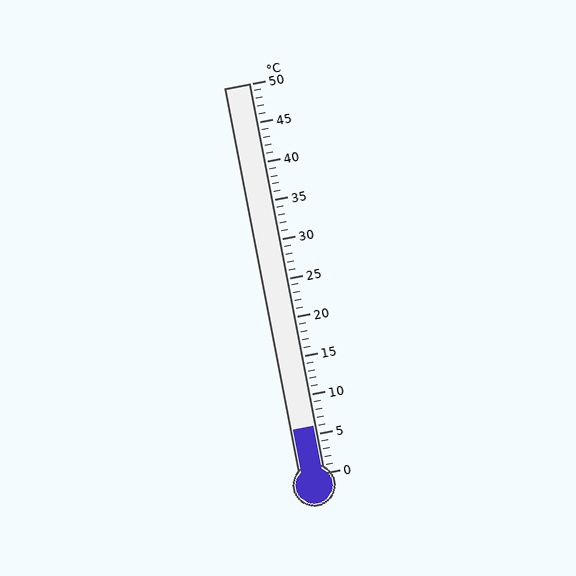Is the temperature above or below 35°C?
The temperature is below 35°C.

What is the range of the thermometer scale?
The thermometer scale ranges from 0°C to 50°C.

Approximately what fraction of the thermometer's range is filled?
The thermometer is filled to approximately 10% of its range.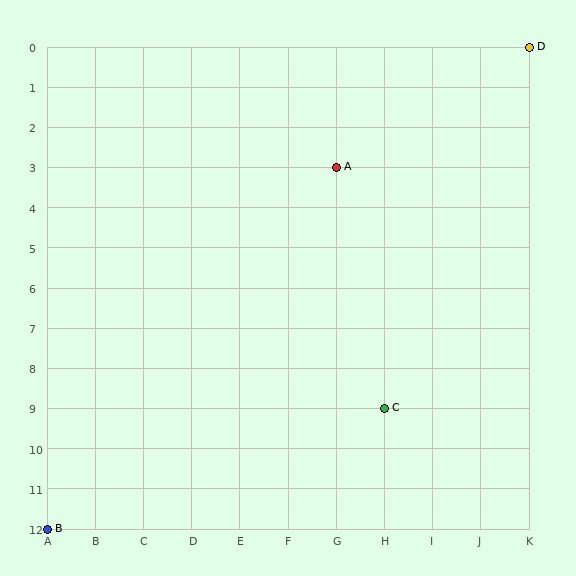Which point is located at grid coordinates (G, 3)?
Point A is at (G, 3).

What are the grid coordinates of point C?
Point C is at grid coordinates (H, 9).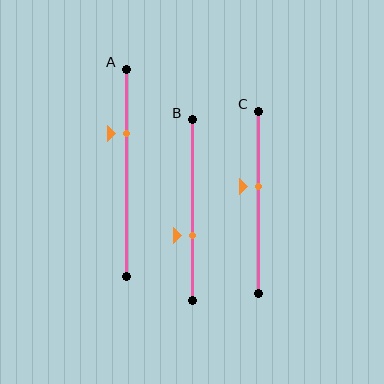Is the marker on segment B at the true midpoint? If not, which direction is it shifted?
No, the marker on segment B is shifted downward by about 14% of the segment length.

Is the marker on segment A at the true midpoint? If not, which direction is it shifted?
No, the marker on segment A is shifted upward by about 19% of the segment length.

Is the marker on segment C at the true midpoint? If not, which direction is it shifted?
No, the marker on segment C is shifted upward by about 9% of the segment length.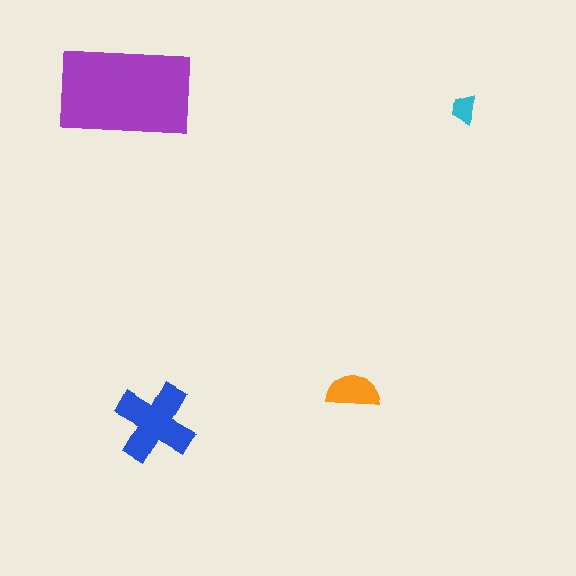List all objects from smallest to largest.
The cyan trapezoid, the orange semicircle, the blue cross, the purple rectangle.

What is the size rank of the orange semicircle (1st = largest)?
3rd.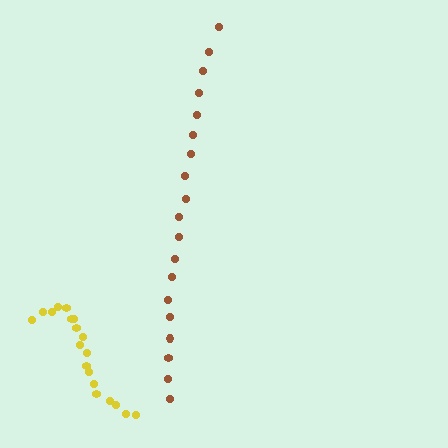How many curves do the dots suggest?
There are 2 distinct paths.